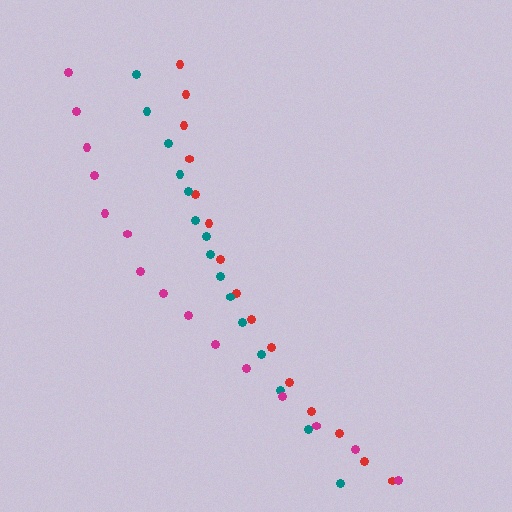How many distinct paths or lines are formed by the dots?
There are 3 distinct paths.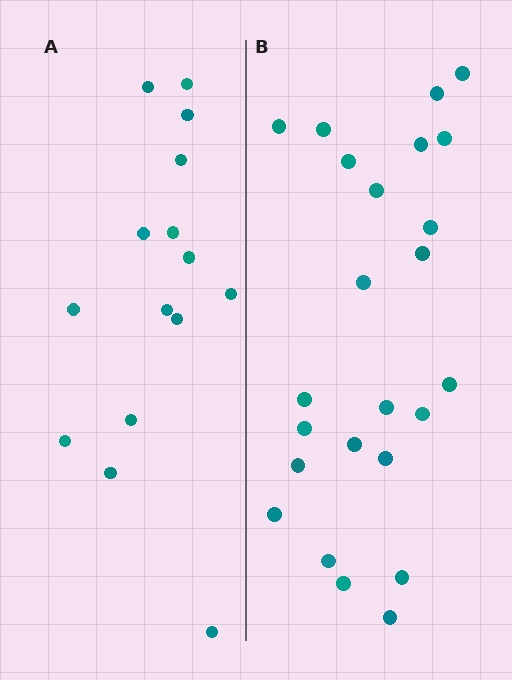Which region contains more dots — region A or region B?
Region B (the right region) has more dots.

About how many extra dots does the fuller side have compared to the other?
Region B has roughly 8 or so more dots than region A.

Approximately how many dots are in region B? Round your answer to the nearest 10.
About 20 dots. (The exact count is 24, which rounds to 20.)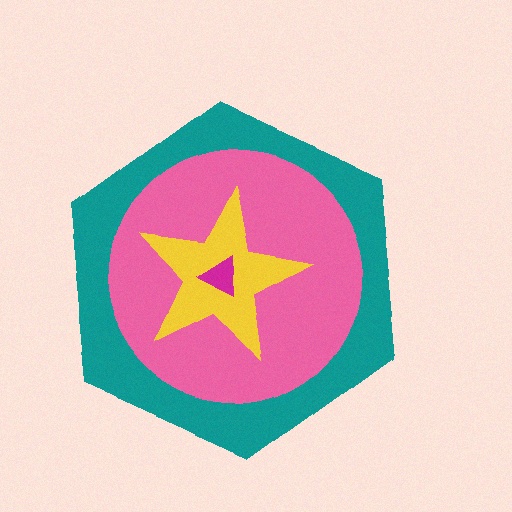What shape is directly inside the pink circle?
The yellow star.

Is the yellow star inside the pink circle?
Yes.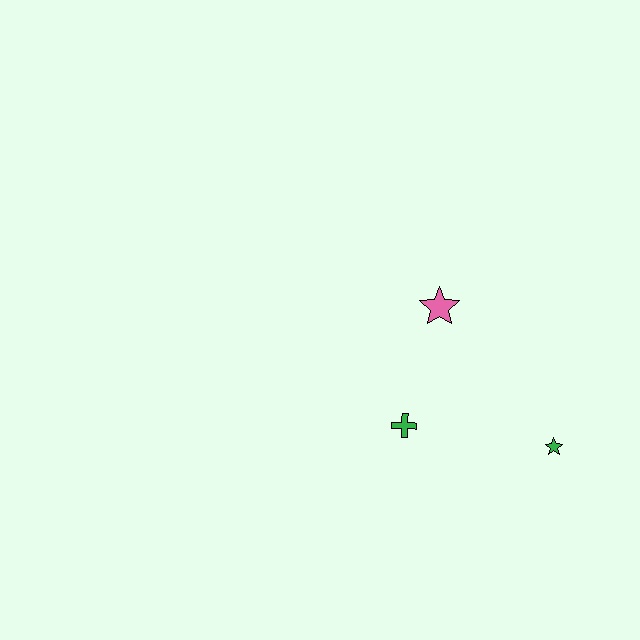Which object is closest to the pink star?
The green cross is closest to the pink star.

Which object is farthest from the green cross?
The green star is farthest from the green cross.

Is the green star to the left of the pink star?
No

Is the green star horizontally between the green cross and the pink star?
No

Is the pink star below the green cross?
No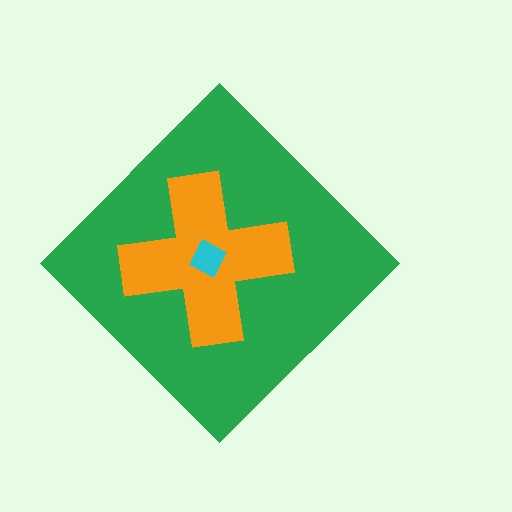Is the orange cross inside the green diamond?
Yes.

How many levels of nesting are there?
3.